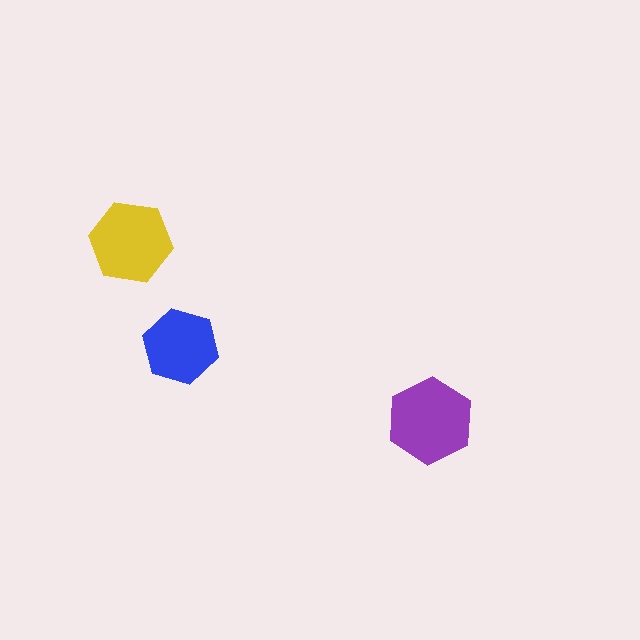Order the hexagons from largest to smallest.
the purple one, the yellow one, the blue one.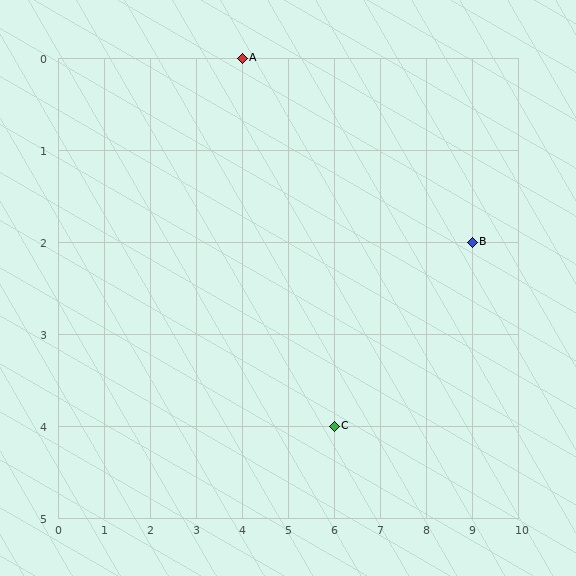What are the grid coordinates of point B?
Point B is at grid coordinates (9, 2).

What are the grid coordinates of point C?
Point C is at grid coordinates (6, 4).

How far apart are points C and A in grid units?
Points C and A are 2 columns and 4 rows apart (about 4.5 grid units diagonally).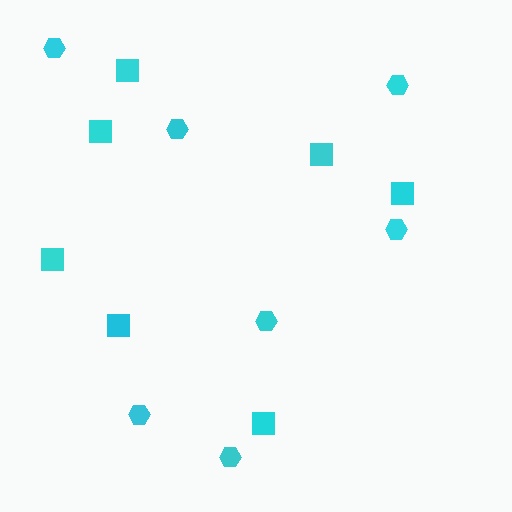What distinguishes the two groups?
There are 2 groups: one group of squares (7) and one group of hexagons (7).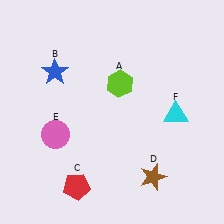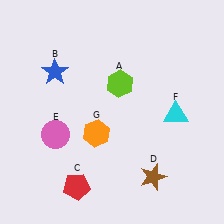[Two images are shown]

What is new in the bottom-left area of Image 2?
An orange hexagon (G) was added in the bottom-left area of Image 2.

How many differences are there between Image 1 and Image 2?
There is 1 difference between the two images.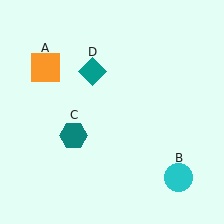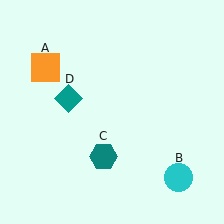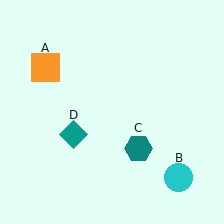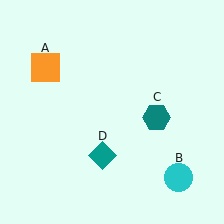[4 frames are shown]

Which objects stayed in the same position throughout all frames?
Orange square (object A) and cyan circle (object B) remained stationary.